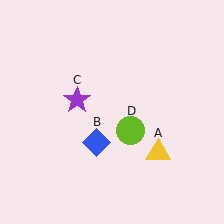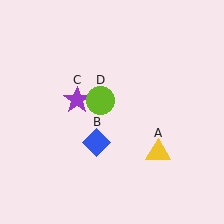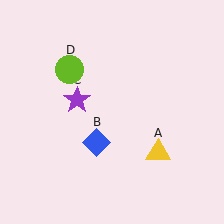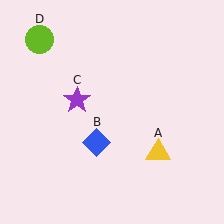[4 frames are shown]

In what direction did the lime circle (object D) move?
The lime circle (object D) moved up and to the left.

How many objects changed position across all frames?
1 object changed position: lime circle (object D).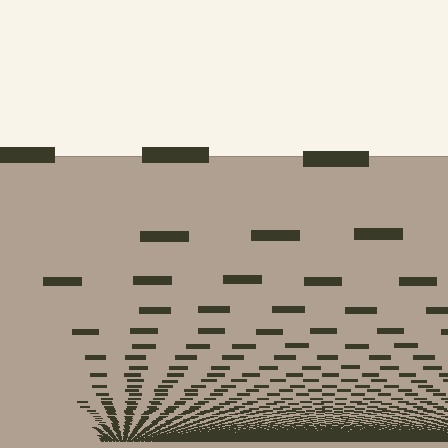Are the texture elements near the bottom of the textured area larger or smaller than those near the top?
Smaller. The gradient is inverted — elements near the bottom are smaller and denser.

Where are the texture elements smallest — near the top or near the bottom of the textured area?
Near the bottom.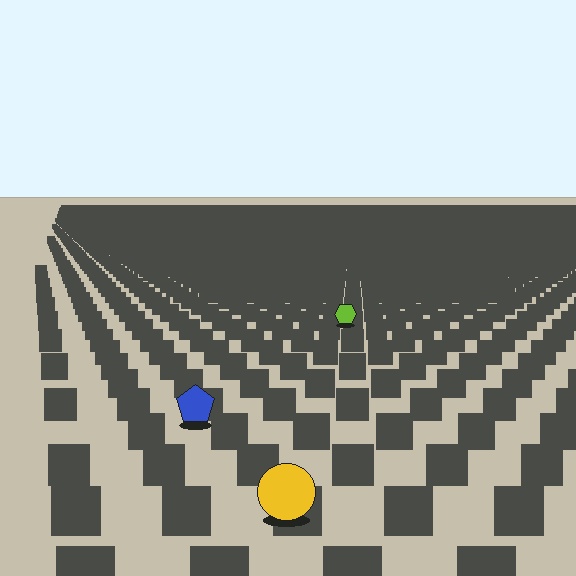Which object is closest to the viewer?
The yellow circle is closest. The texture marks near it are larger and more spread out.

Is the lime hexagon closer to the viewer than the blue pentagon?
No. The blue pentagon is closer — you can tell from the texture gradient: the ground texture is coarser near it.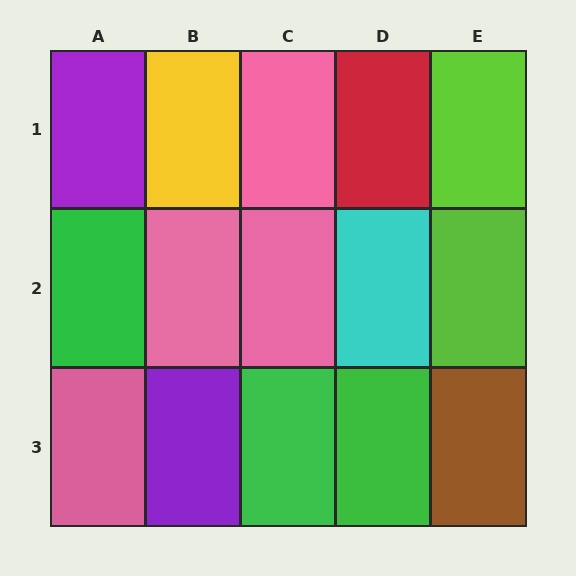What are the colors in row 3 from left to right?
Pink, purple, green, green, brown.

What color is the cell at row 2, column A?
Green.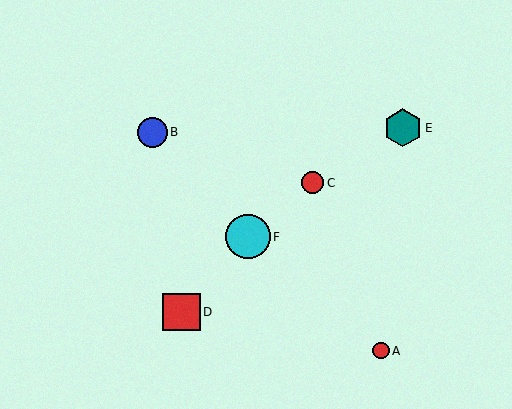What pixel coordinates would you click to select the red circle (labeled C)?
Click at (313, 183) to select the red circle C.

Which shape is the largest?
The cyan circle (labeled F) is the largest.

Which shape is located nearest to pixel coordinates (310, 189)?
The red circle (labeled C) at (313, 183) is nearest to that location.